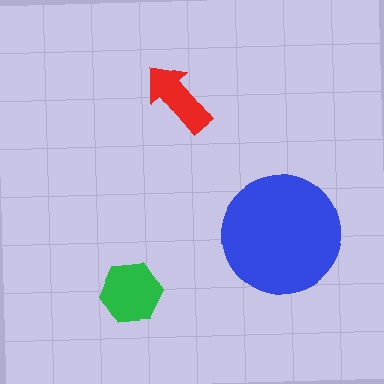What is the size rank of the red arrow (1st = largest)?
3rd.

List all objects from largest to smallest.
The blue circle, the green hexagon, the red arrow.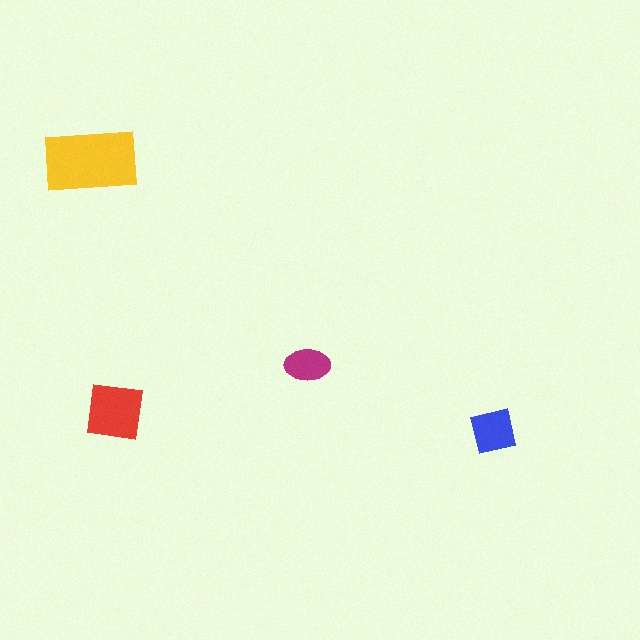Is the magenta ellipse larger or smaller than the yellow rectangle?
Smaller.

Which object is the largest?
The yellow rectangle.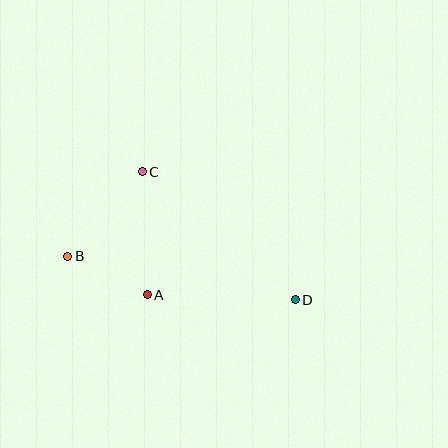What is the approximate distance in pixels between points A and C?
The distance between A and C is approximately 123 pixels.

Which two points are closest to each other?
Points A and B are closest to each other.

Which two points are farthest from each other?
Points B and D are farthest from each other.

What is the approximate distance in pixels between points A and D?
The distance between A and D is approximately 148 pixels.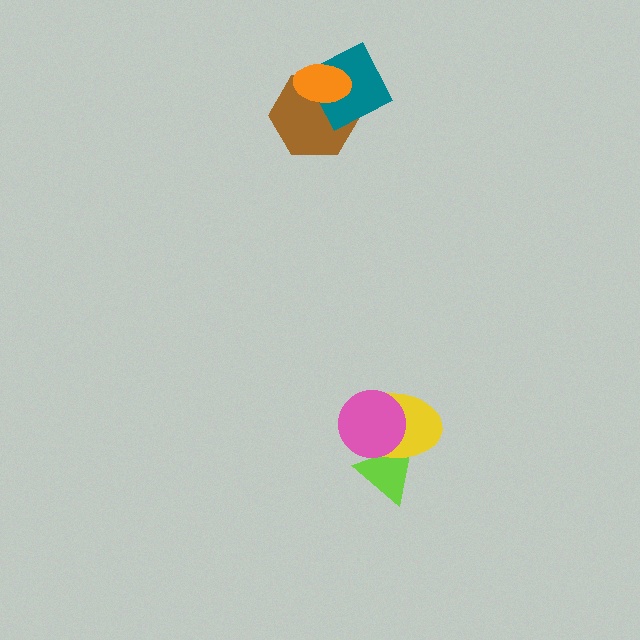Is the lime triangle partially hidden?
Yes, it is partially covered by another shape.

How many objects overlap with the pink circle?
2 objects overlap with the pink circle.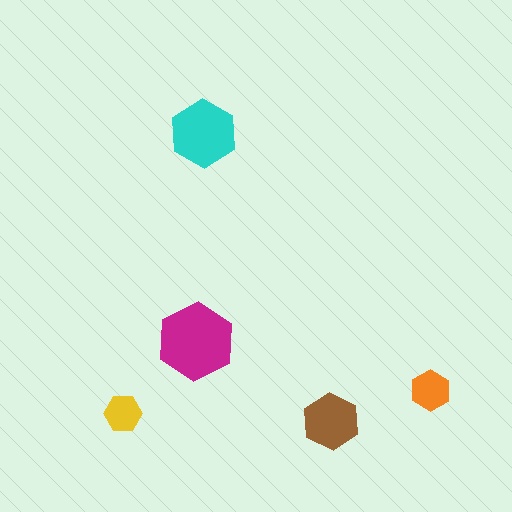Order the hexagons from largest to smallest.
the magenta one, the cyan one, the brown one, the orange one, the yellow one.